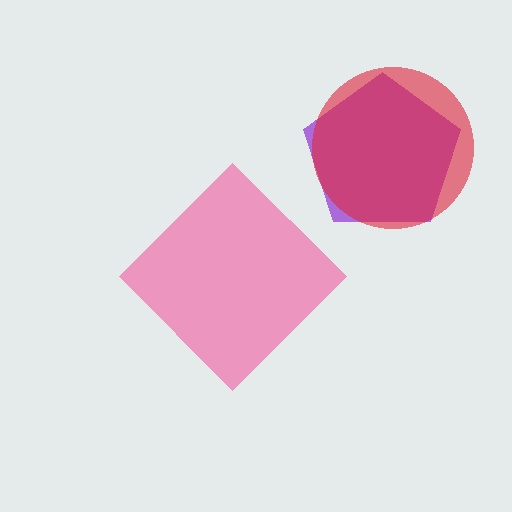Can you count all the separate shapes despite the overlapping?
Yes, there are 3 separate shapes.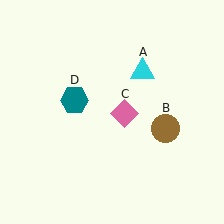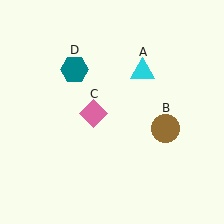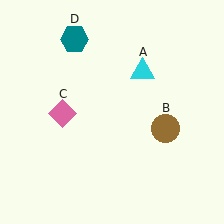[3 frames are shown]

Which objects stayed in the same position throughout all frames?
Cyan triangle (object A) and brown circle (object B) remained stationary.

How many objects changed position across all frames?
2 objects changed position: pink diamond (object C), teal hexagon (object D).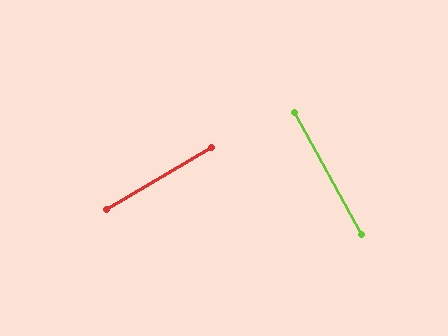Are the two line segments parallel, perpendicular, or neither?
Perpendicular — they meet at approximately 88°.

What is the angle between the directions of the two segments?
Approximately 88 degrees.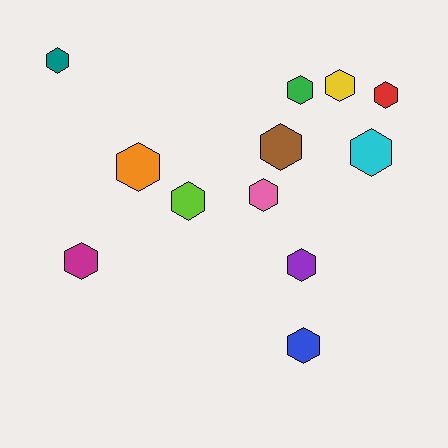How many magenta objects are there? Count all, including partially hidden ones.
There is 1 magenta object.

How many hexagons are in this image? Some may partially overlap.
There are 12 hexagons.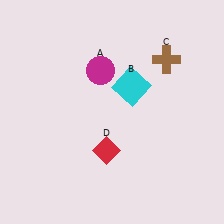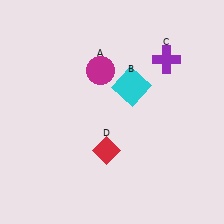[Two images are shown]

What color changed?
The cross (C) changed from brown in Image 1 to purple in Image 2.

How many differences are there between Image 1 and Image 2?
There is 1 difference between the two images.